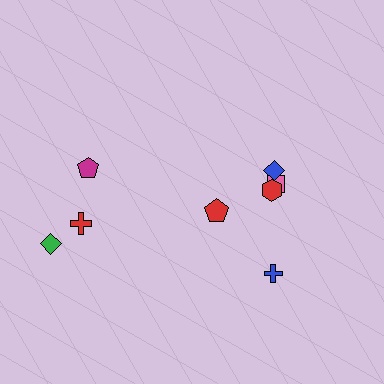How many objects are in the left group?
There are 3 objects.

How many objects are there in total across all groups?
There are 8 objects.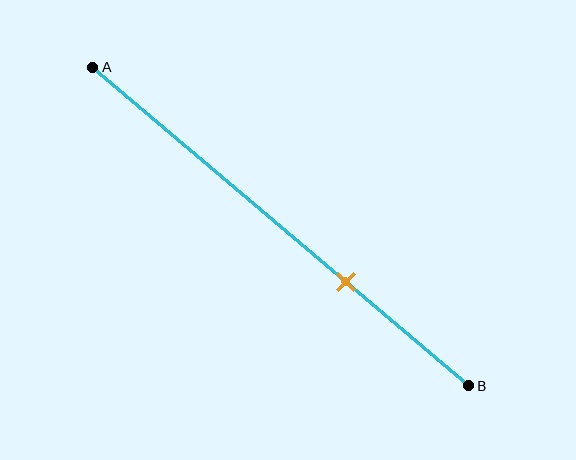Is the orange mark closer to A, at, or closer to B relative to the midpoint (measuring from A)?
The orange mark is closer to point B than the midpoint of segment AB.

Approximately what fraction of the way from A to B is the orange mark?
The orange mark is approximately 65% of the way from A to B.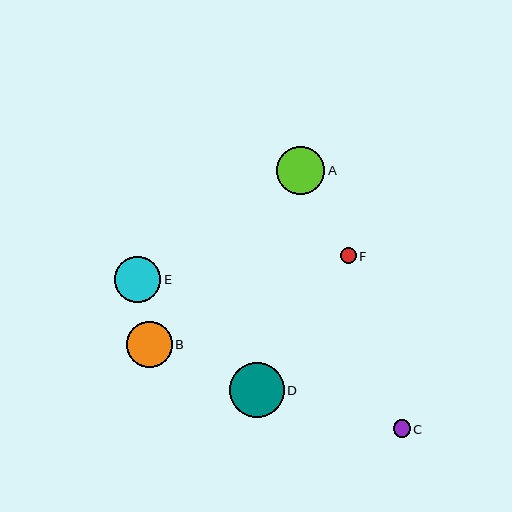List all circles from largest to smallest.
From largest to smallest: D, A, E, B, C, F.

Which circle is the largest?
Circle D is the largest with a size of approximately 55 pixels.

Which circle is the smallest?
Circle F is the smallest with a size of approximately 16 pixels.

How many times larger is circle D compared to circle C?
Circle D is approximately 3.2 times the size of circle C.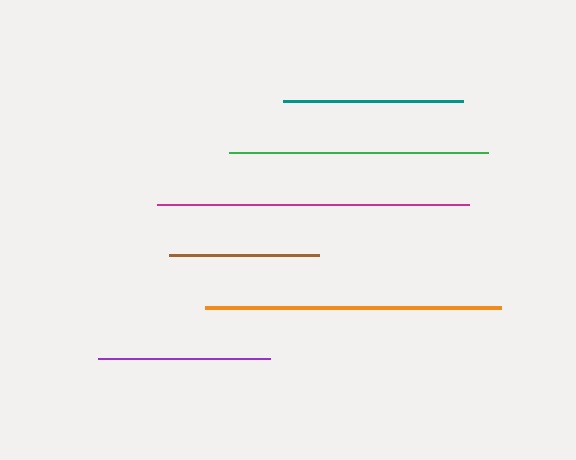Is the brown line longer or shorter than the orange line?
The orange line is longer than the brown line.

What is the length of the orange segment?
The orange segment is approximately 296 pixels long.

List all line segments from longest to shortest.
From longest to shortest: magenta, orange, green, teal, purple, brown.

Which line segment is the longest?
The magenta line is the longest at approximately 312 pixels.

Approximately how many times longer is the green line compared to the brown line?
The green line is approximately 1.7 times the length of the brown line.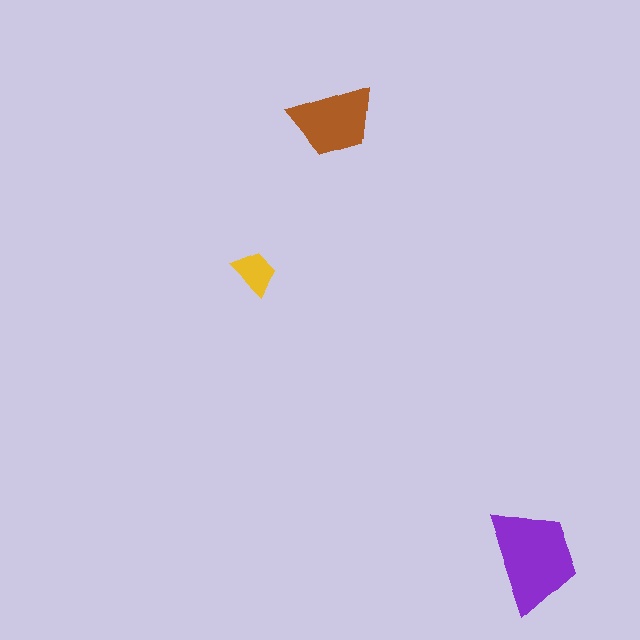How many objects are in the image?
There are 3 objects in the image.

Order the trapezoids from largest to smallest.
the purple one, the brown one, the yellow one.